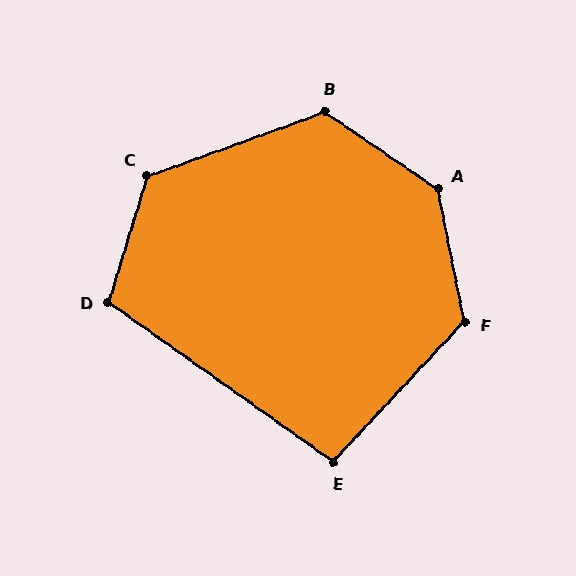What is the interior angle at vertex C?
Approximately 127 degrees (obtuse).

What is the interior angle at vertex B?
Approximately 126 degrees (obtuse).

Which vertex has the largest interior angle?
A, at approximately 135 degrees.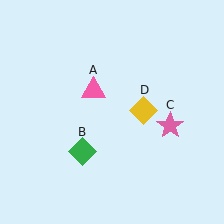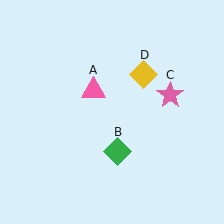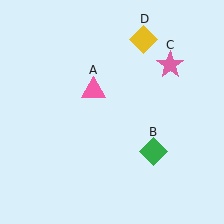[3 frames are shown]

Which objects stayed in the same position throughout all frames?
Pink triangle (object A) remained stationary.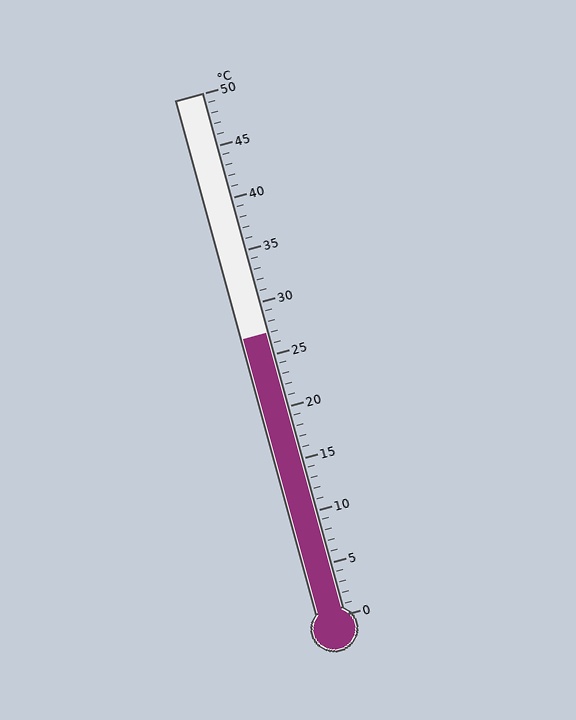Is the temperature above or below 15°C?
The temperature is above 15°C.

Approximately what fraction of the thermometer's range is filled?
The thermometer is filled to approximately 55% of its range.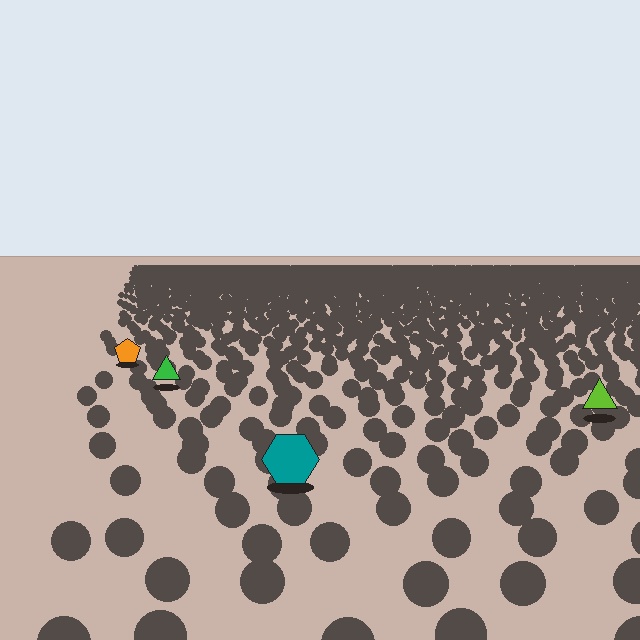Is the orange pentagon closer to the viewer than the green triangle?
No. The green triangle is closer — you can tell from the texture gradient: the ground texture is coarser near it.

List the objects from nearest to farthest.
From nearest to farthest: the teal hexagon, the lime triangle, the green triangle, the orange pentagon.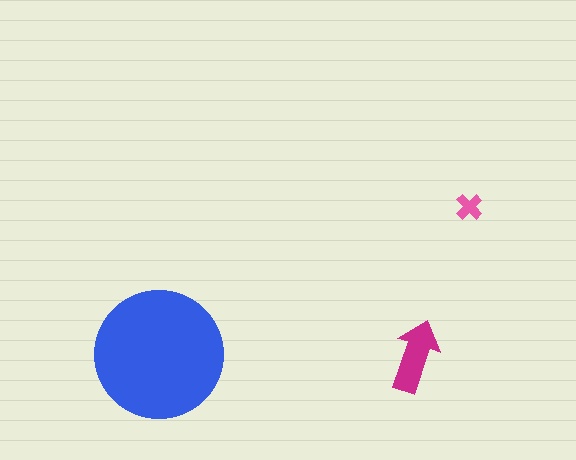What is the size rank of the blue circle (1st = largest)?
1st.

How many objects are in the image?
There are 3 objects in the image.